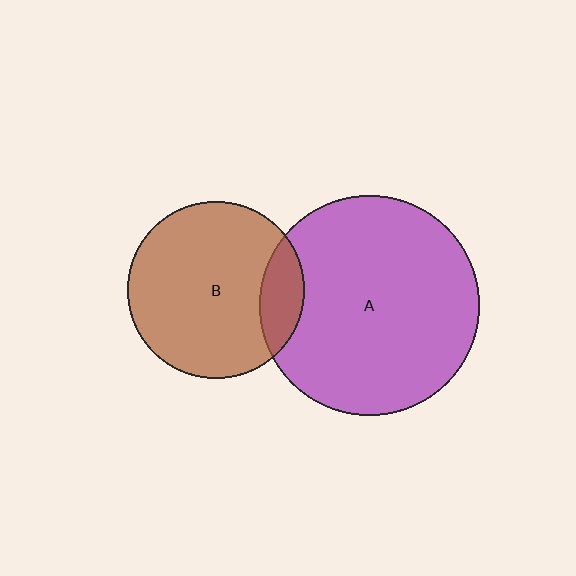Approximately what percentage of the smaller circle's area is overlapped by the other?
Approximately 15%.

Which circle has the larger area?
Circle A (purple).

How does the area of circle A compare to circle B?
Approximately 1.6 times.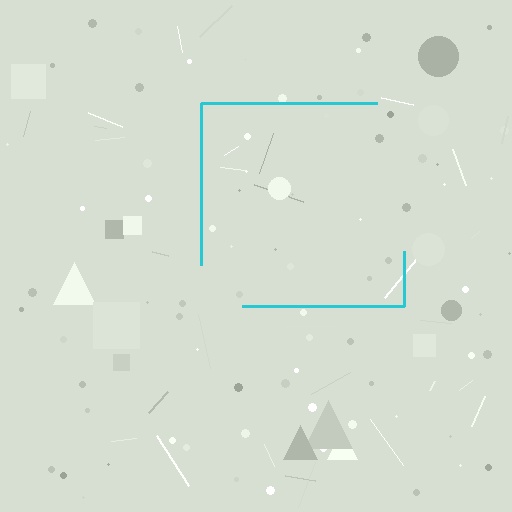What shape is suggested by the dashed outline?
The dashed outline suggests a square.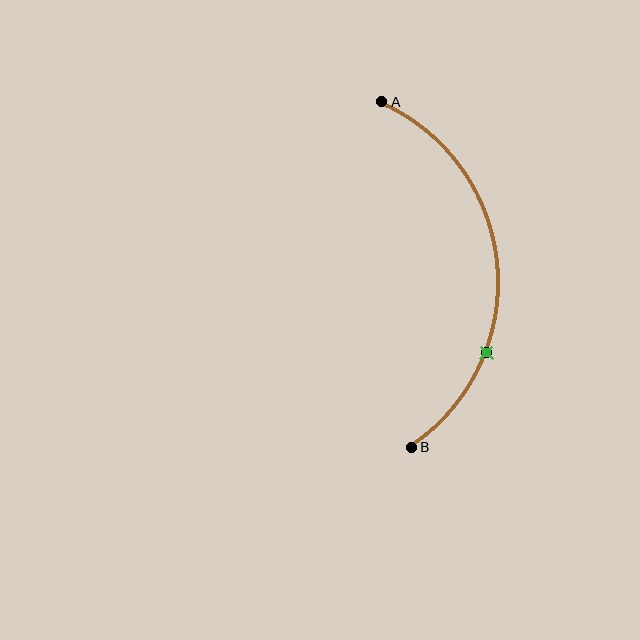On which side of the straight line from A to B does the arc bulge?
The arc bulges to the right of the straight line connecting A and B.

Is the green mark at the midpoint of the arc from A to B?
No. The green mark lies on the arc but is closer to endpoint B. The arc midpoint would be at the point on the curve equidistant along the arc from both A and B.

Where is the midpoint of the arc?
The arc midpoint is the point on the curve farthest from the straight line joining A and B. It sits to the right of that line.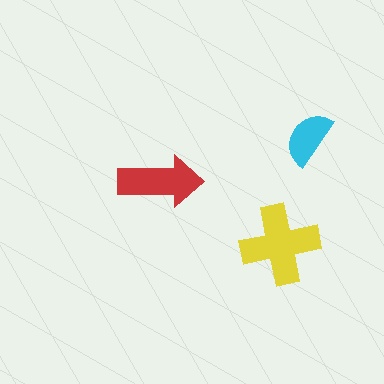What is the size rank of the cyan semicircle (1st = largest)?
3rd.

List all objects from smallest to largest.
The cyan semicircle, the red arrow, the yellow cross.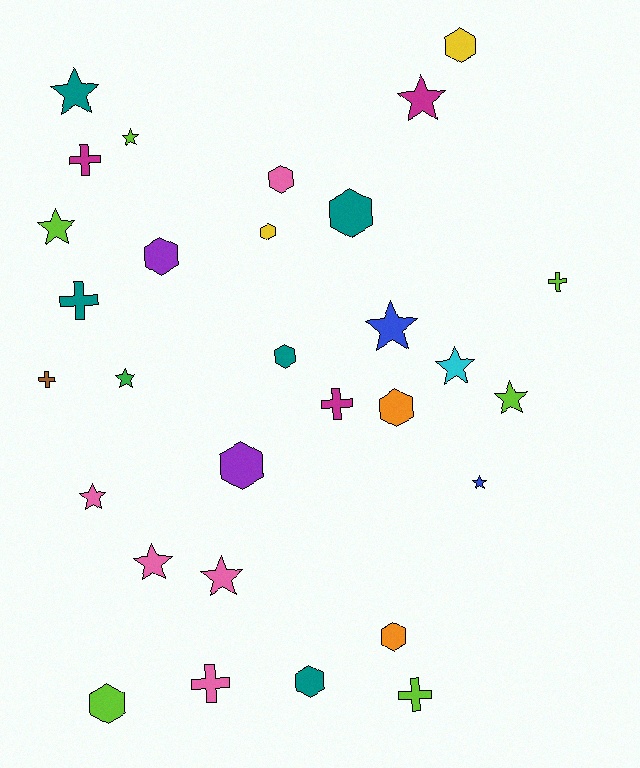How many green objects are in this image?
There is 1 green object.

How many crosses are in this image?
There are 7 crosses.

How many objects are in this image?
There are 30 objects.